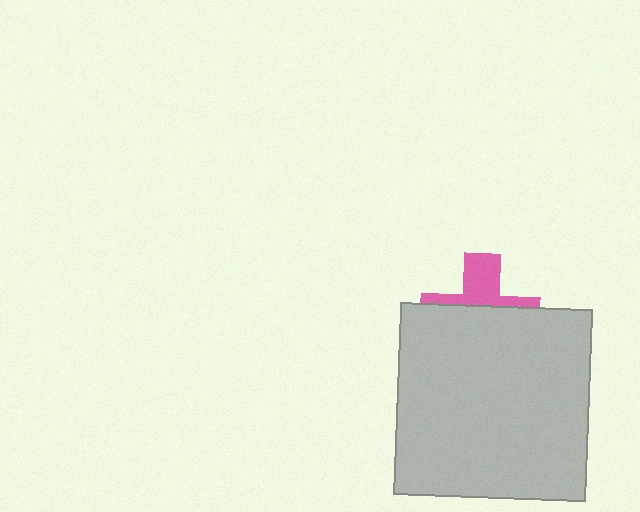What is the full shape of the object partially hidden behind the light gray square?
The partially hidden object is a pink cross.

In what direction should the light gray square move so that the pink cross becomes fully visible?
The light gray square should move down. That is the shortest direction to clear the overlap and leave the pink cross fully visible.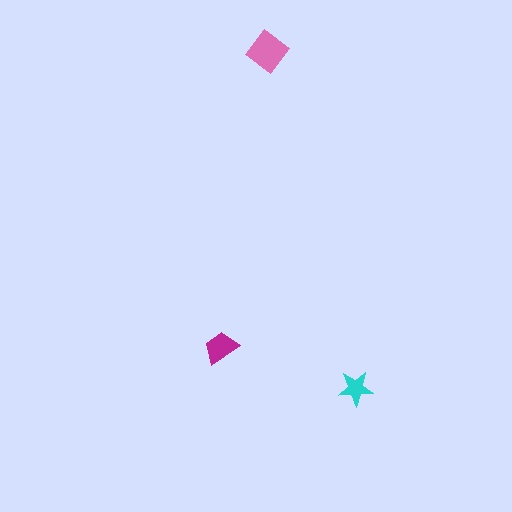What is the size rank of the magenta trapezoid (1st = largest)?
2nd.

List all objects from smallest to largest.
The cyan star, the magenta trapezoid, the pink diamond.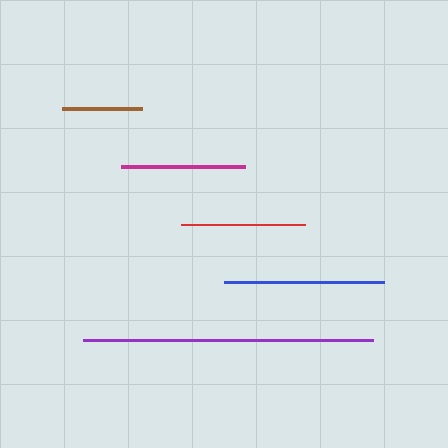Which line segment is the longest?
The purple line is the longest at approximately 290 pixels.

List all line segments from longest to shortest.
From longest to shortest: purple, blue, red, magenta, brown.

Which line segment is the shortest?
The brown line is the shortest at approximately 80 pixels.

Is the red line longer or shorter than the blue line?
The blue line is longer than the red line.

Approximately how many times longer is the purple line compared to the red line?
The purple line is approximately 2.3 times the length of the red line.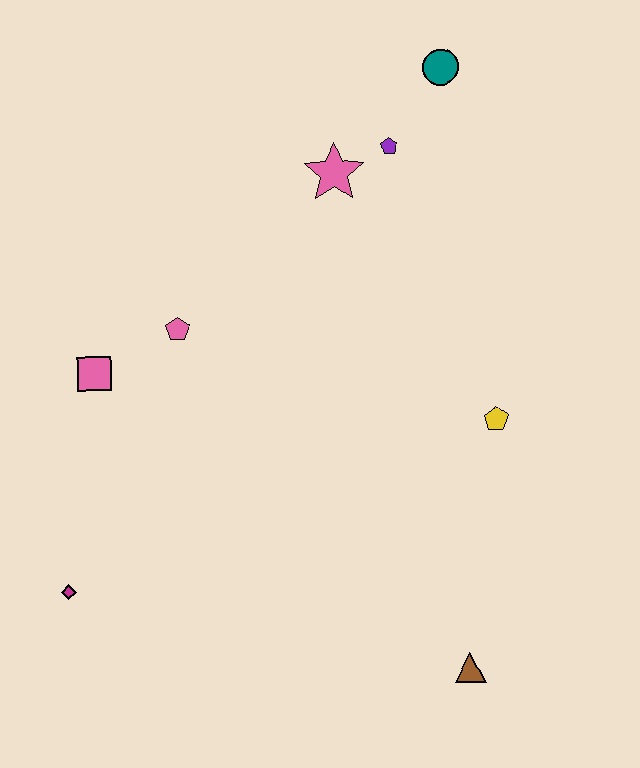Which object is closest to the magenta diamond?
The pink square is closest to the magenta diamond.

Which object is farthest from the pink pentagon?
The brown triangle is farthest from the pink pentagon.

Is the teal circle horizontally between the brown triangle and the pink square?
Yes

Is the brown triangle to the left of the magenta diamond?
No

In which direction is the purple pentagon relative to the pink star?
The purple pentagon is to the right of the pink star.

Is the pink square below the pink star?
Yes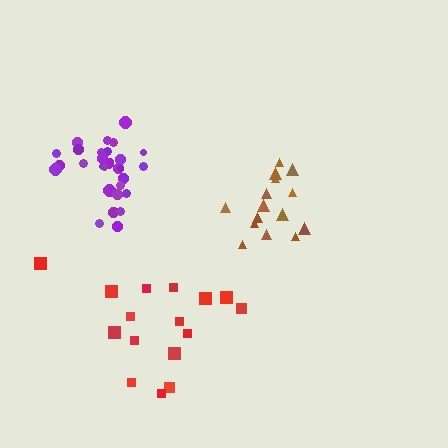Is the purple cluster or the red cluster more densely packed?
Purple.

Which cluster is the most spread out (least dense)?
Red.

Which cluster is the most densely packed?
Purple.